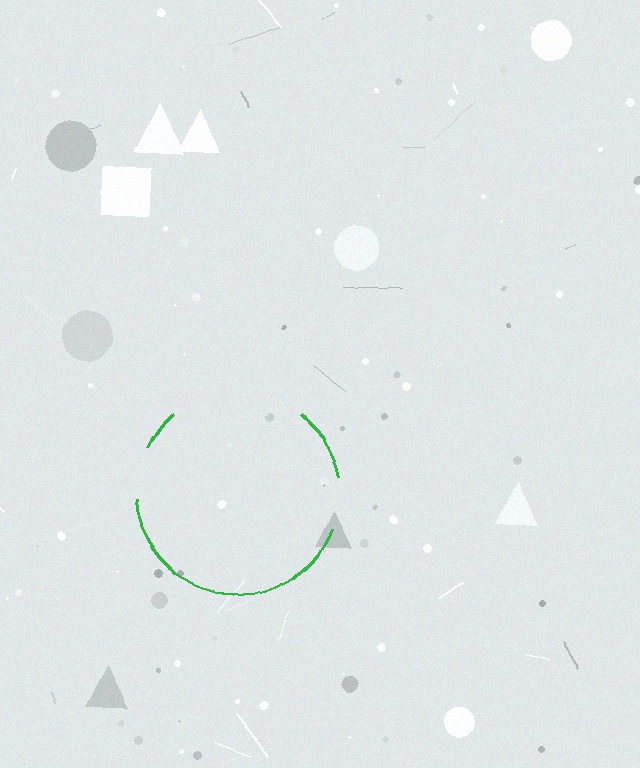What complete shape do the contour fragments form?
The contour fragments form a circle.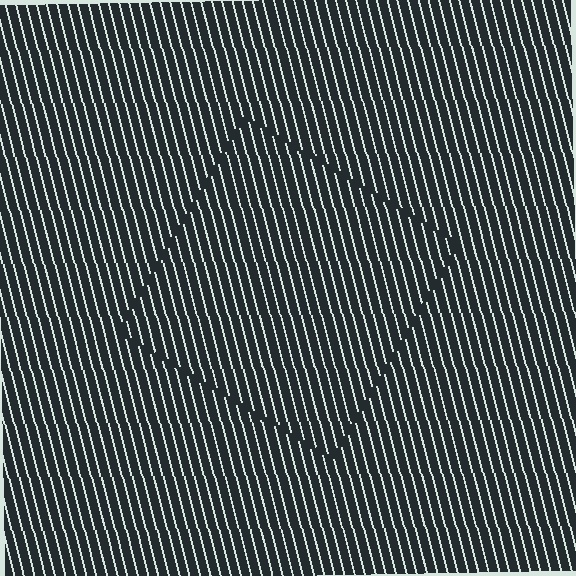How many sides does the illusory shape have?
4 sides — the line-ends trace a square.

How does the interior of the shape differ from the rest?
The interior of the shape contains the same grating, shifted by half a period — the contour is defined by the phase discontinuity where line-ends from the inner and outer gratings abut.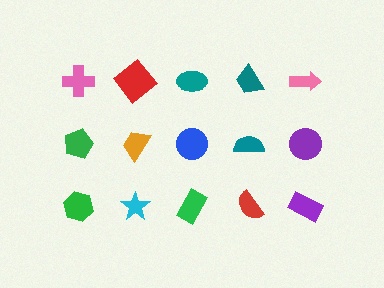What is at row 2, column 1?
A green pentagon.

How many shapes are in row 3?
5 shapes.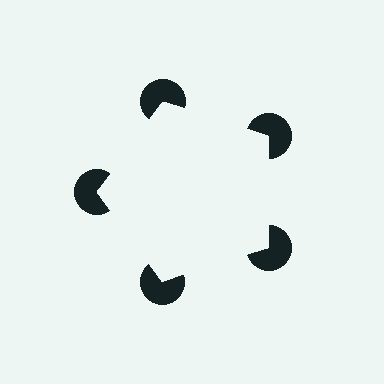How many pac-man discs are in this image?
There are 5 — one at each vertex of the illusory pentagon.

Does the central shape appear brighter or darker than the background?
It typically appears slightly brighter than the background, even though no actual brightness change is drawn.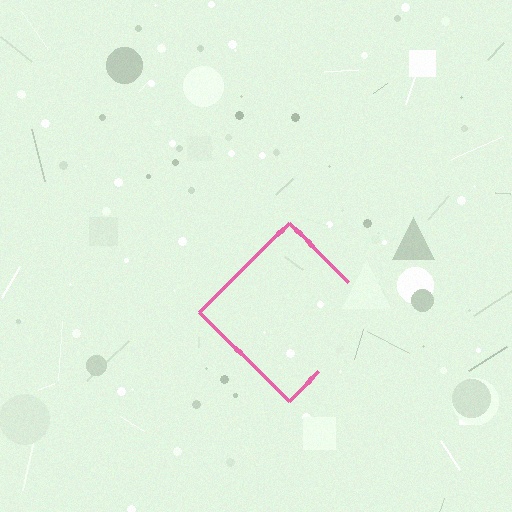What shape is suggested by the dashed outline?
The dashed outline suggests a diamond.